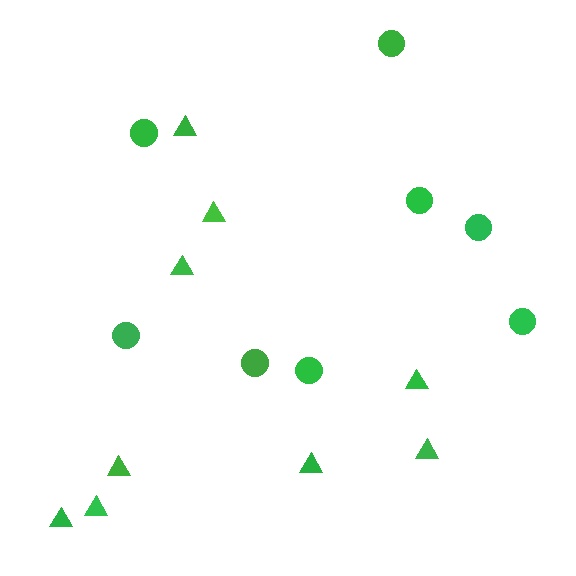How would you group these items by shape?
There are 2 groups: one group of triangles (9) and one group of circles (8).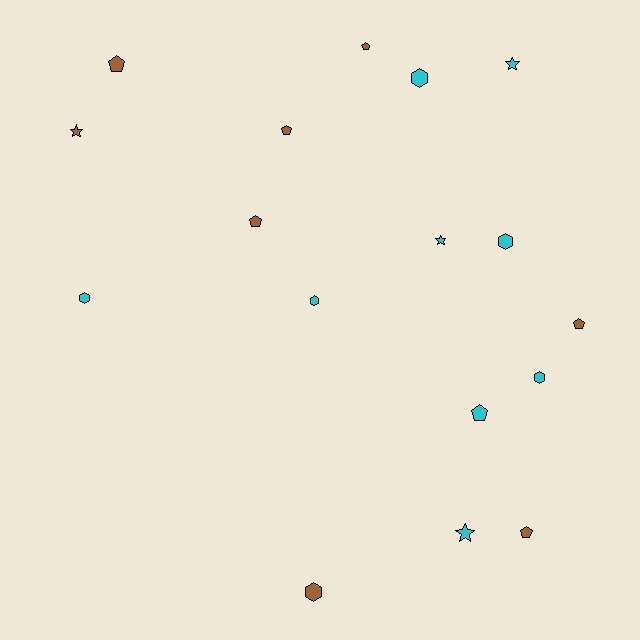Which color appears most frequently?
Cyan, with 9 objects.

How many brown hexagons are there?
There is 1 brown hexagon.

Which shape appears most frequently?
Pentagon, with 7 objects.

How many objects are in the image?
There are 17 objects.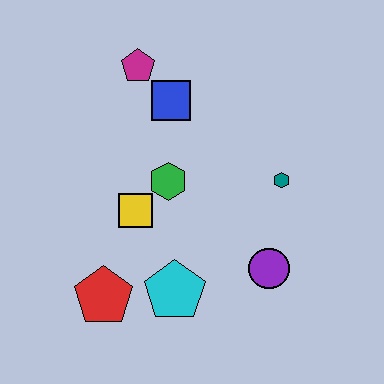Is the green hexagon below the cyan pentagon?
No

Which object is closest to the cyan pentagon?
The red pentagon is closest to the cyan pentagon.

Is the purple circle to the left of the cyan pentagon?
No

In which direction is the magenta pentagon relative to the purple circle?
The magenta pentagon is above the purple circle.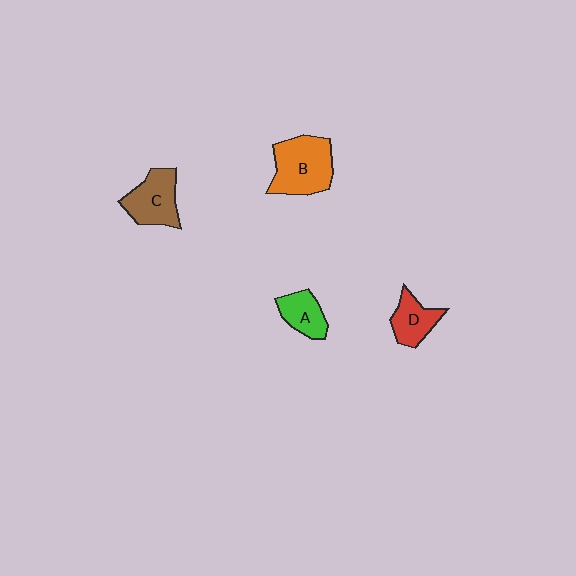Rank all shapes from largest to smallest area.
From largest to smallest: B (orange), C (brown), D (red), A (green).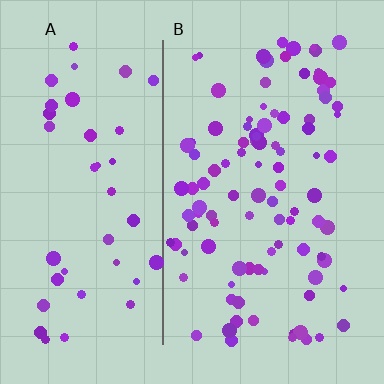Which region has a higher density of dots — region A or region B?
B (the right).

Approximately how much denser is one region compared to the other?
Approximately 2.3× — region B over region A.